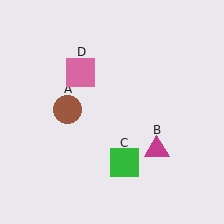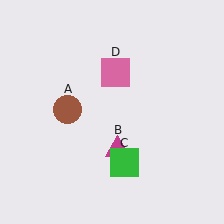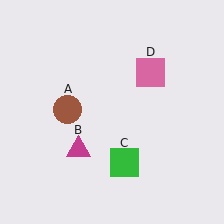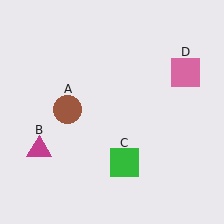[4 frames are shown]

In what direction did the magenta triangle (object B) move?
The magenta triangle (object B) moved left.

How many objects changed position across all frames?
2 objects changed position: magenta triangle (object B), pink square (object D).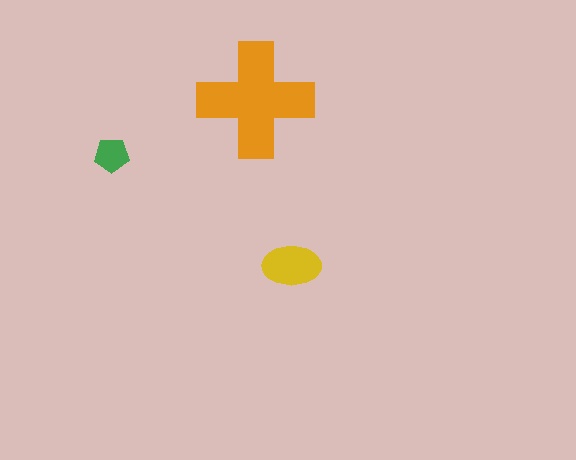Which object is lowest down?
The yellow ellipse is bottommost.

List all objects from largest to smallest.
The orange cross, the yellow ellipse, the green pentagon.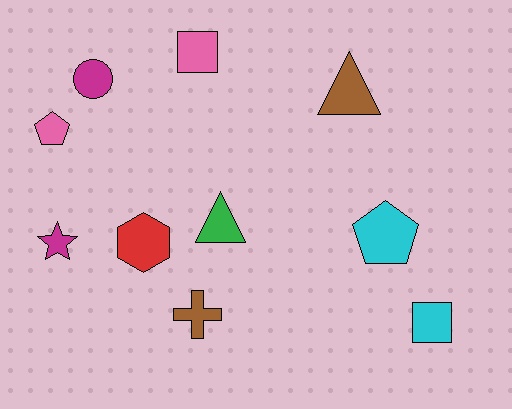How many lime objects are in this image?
There are no lime objects.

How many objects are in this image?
There are 10 objects.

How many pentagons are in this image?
There are 2 pentagons.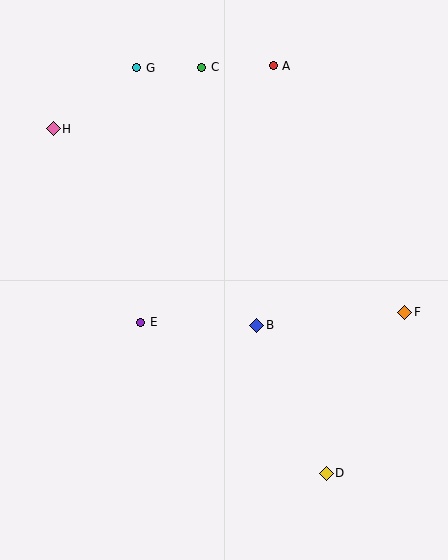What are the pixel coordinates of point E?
Point E is at (141, 322).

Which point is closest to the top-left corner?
Point H is closest to the top-left corner.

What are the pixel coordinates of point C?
Point C is at (202, 67).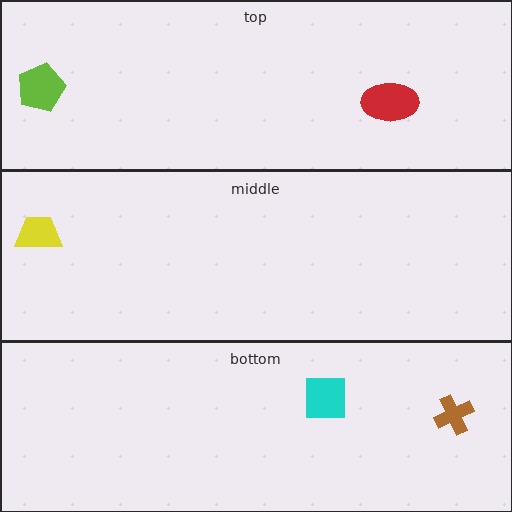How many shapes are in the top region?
2.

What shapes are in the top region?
The lime pentagon, the red ellipse.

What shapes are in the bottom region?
The brown cross, the cyan square.